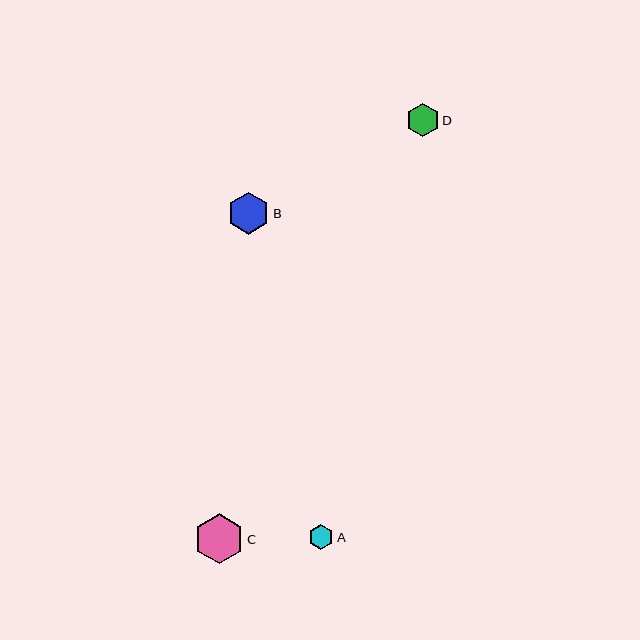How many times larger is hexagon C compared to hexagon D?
Hexagon C is approximately 1.5 times the size of hexagon D.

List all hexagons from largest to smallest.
From largest to smallest: C, B, D, A.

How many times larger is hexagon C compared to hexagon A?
Hexagon C is approximately 2.0 times the size of hexagon A.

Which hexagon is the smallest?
Hexagon A is the smallest with a size of approximately 25 pixels.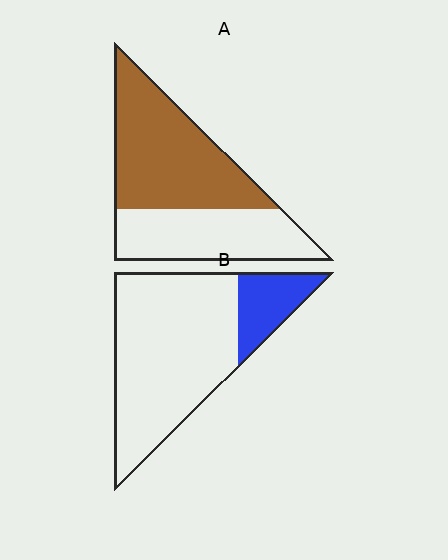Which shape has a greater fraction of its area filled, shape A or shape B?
Shape A.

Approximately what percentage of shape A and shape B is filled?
A is approximately 60% and B is approximately 20%.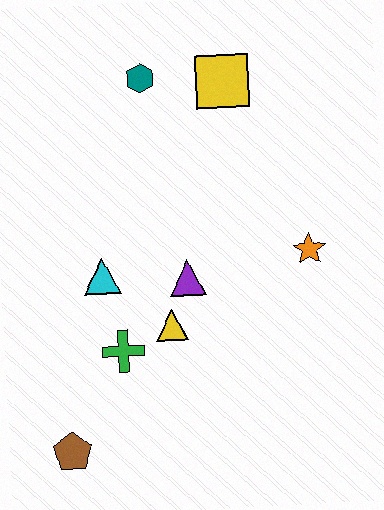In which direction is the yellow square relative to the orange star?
The yellow square is above the orange star.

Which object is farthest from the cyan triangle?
The yellow square is farthest from the cyan triangle.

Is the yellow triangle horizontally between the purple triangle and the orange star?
No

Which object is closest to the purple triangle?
The yellow triangle is closest to the purple triangle.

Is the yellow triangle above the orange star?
No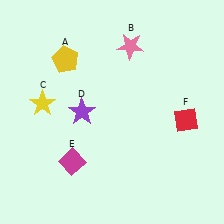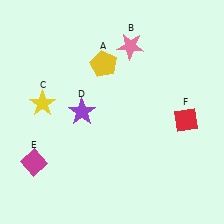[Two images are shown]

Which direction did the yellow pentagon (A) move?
The yellow pentagon (A) moved right.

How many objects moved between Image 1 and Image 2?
2 objects moved between the two images.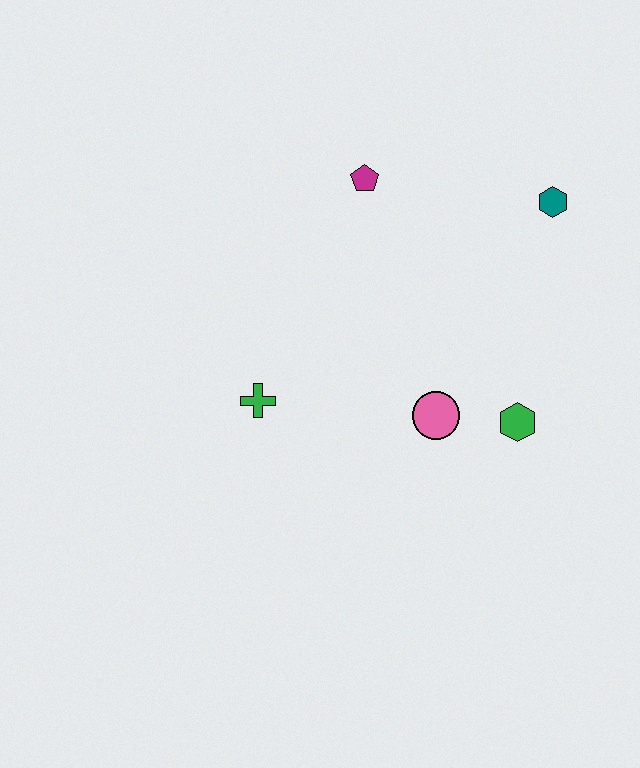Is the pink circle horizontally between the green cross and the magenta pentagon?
No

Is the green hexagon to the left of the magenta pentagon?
No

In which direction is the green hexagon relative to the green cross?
The green hexagon is to the right of the green cross.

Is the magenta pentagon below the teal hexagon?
No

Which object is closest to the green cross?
The pink circle is closest to the green cross.